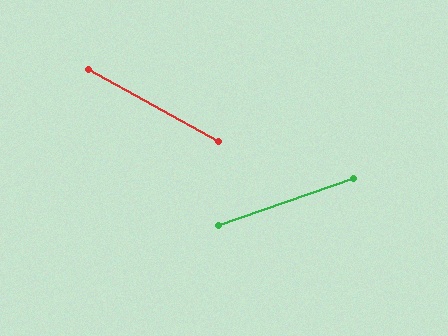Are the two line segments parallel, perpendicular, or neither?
Neither parallel nor perpendicular — they differ by about 48°.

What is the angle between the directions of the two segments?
Approximately 48 degrees.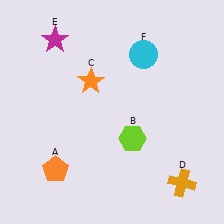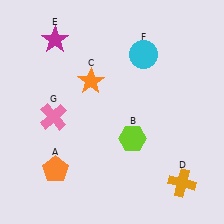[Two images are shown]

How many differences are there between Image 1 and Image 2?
There is 1 difference between the two images.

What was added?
A pink cross (G) was added in Image 2.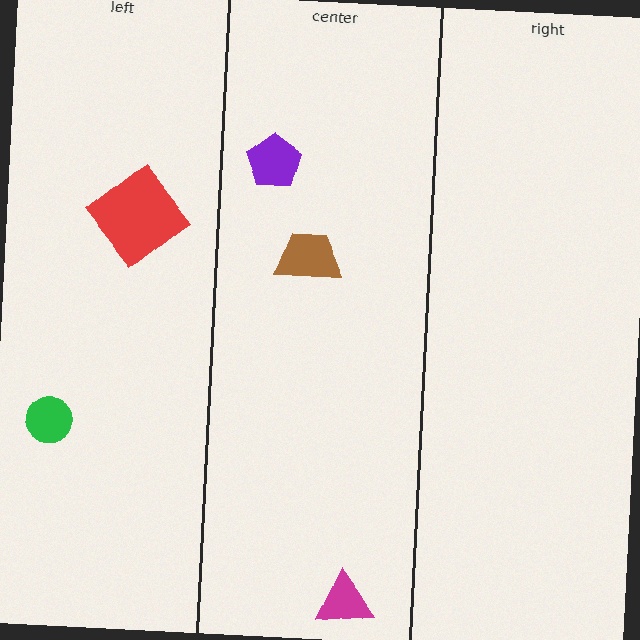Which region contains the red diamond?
The left region.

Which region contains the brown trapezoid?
The center region.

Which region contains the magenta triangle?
The center region.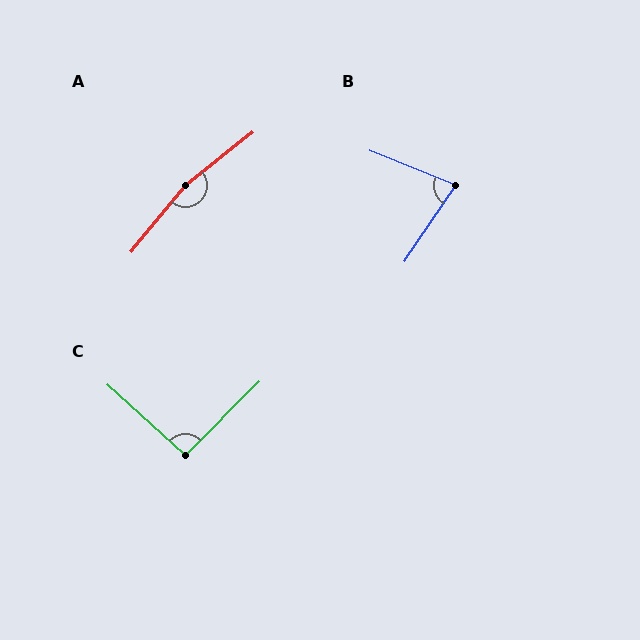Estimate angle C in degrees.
Approximately 93 degrees.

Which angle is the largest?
A, at approximately 168 degrees.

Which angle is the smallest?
B, at approximately 78 degrees.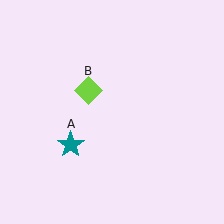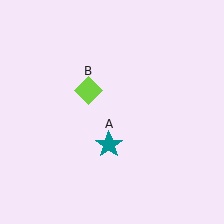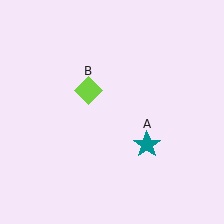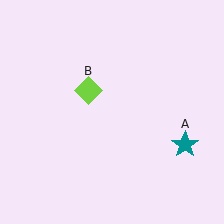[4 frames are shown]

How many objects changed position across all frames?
1 object changed position: teal star (object A).